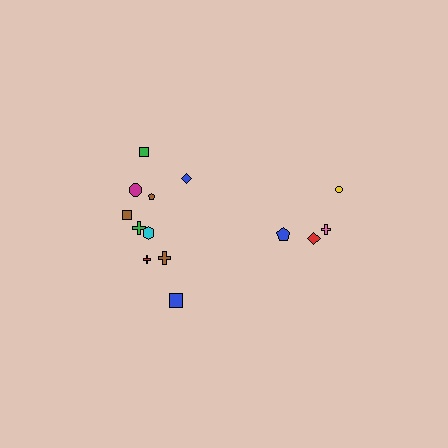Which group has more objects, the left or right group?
The left group.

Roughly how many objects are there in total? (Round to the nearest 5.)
Roughly 15 objects in total.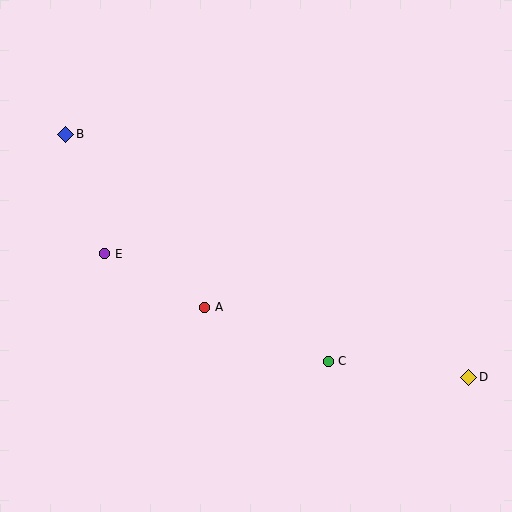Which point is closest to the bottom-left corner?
Point E is closest to the bottom-left corner.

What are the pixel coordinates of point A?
Point A is at (205, 307).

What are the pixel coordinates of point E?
Point E is at (105, 254).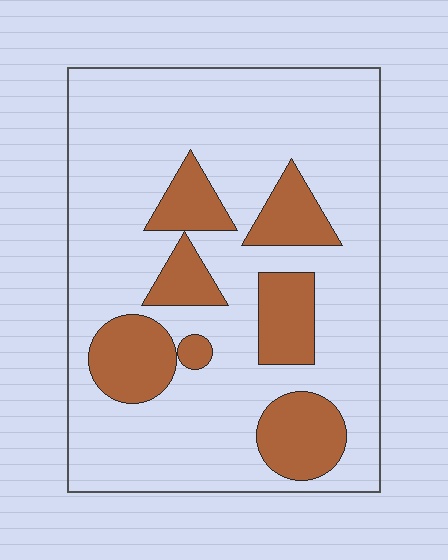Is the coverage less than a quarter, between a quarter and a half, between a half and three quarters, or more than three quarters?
Less than a quarter.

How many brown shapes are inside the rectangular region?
7.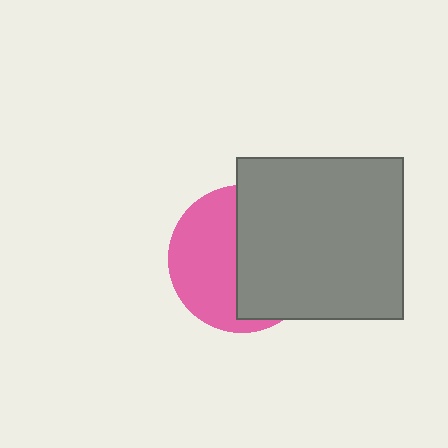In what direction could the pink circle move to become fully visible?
The pink circle could move left. That would shift it out from behind the gray rectangle entirely.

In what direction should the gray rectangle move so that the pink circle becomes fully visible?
The gray rectangle should move right. That is the shortest direction to clear the overlap and leave the pink circle fully visible.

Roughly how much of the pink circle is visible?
About half of it is visible (roughly 47%).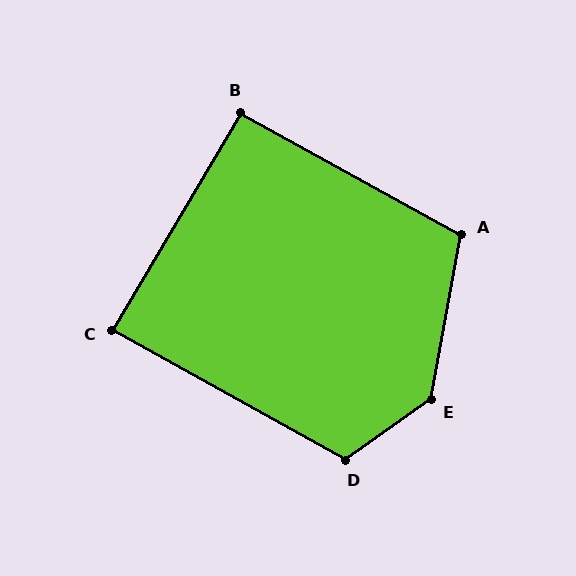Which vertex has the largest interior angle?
E, at approximately 136 degrees.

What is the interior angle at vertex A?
Approximately 109 degrees (obtuse).